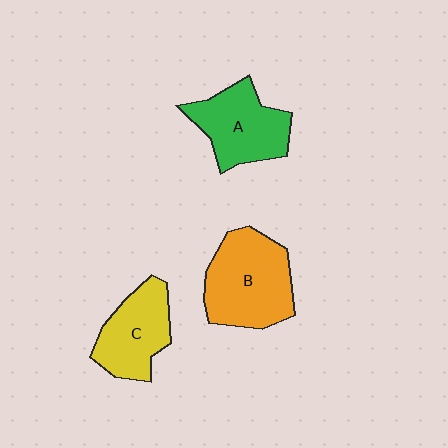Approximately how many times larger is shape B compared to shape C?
Approximately 1.4 times.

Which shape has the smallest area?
Shape C (yellow).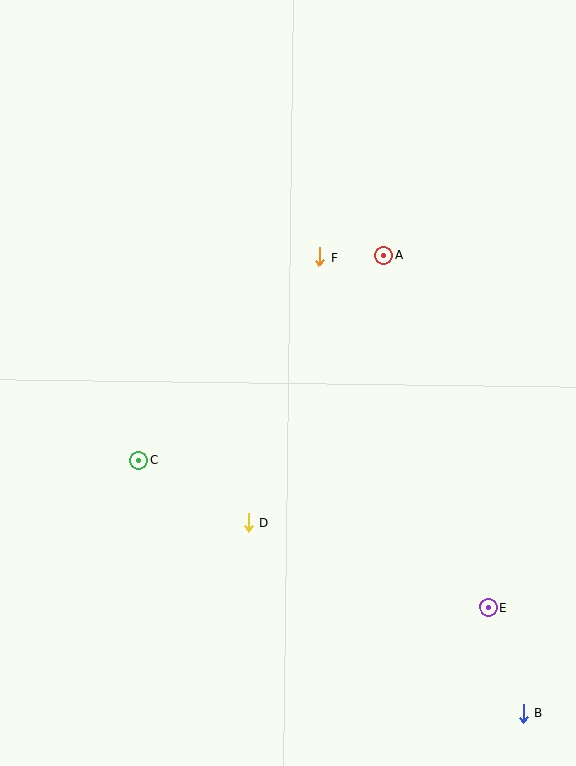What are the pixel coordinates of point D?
Point D is at (249, 522).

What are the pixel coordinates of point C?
Point C is at (139, 461).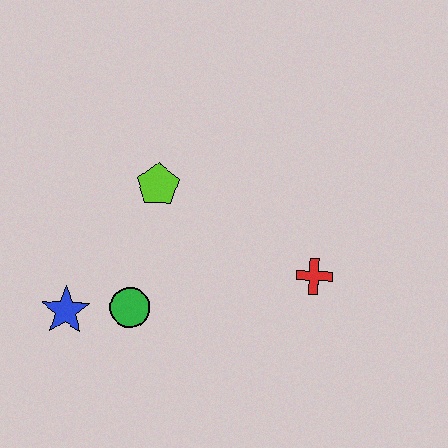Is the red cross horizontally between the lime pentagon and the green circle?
No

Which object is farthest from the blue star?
The red cross is farthest from the blue star.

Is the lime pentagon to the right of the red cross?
No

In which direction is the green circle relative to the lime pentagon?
The green circle is below the lime pentagon.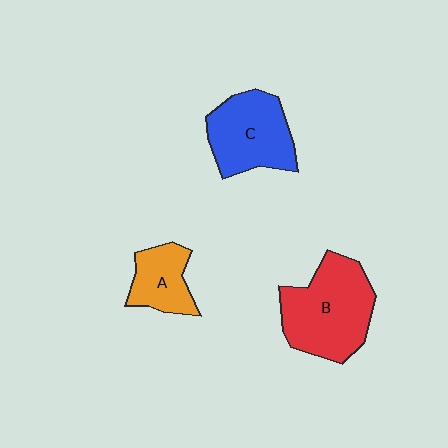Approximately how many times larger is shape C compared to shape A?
Approximately 1.6 times.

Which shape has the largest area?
Shape B (red).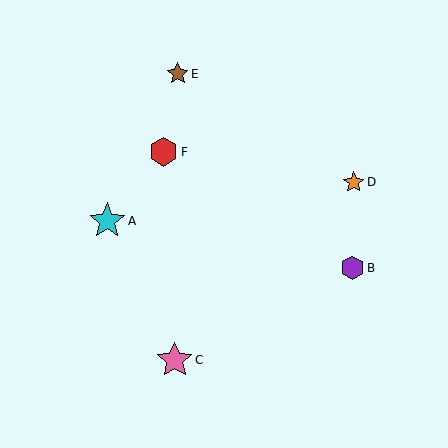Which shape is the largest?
The pink star (labeled C) is the largest.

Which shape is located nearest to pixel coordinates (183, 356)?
The pink star (labeled C) at (175, 360) is nearest to that location.